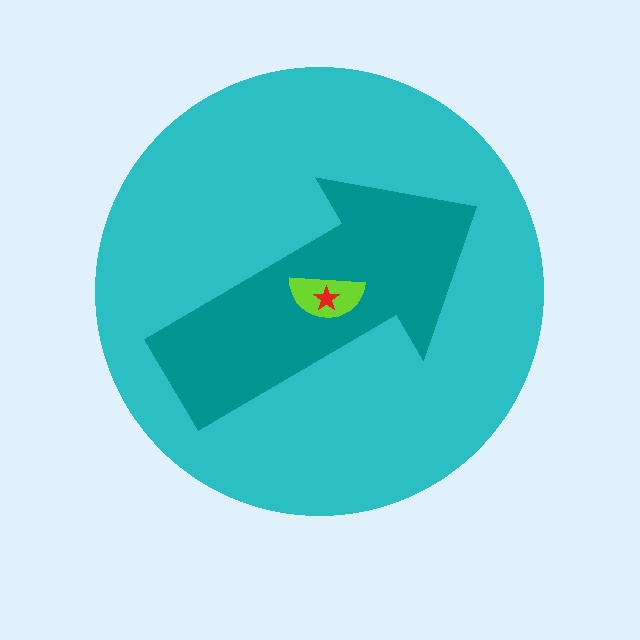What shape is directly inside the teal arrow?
The lime semicircle.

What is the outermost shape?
The cyan circle.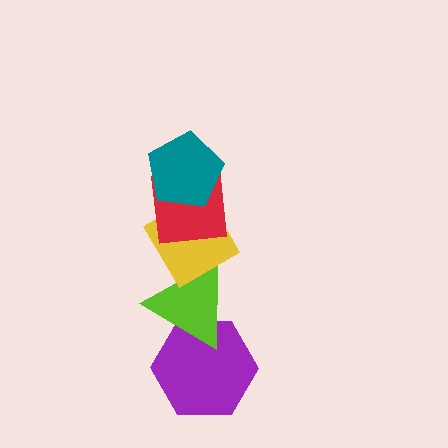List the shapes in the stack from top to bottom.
From top to bottom: the teal pentagon, the red square, the yellow diamond, the lime triangle, the purple hexagon.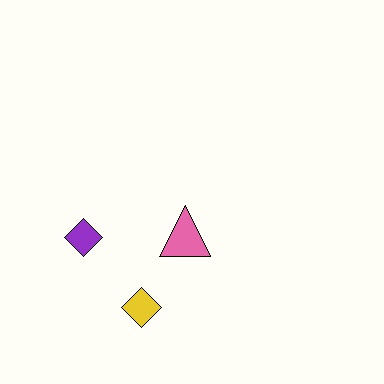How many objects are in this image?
There are 3 objects.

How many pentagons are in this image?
There are no pentagons.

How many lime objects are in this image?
There are no lime objects.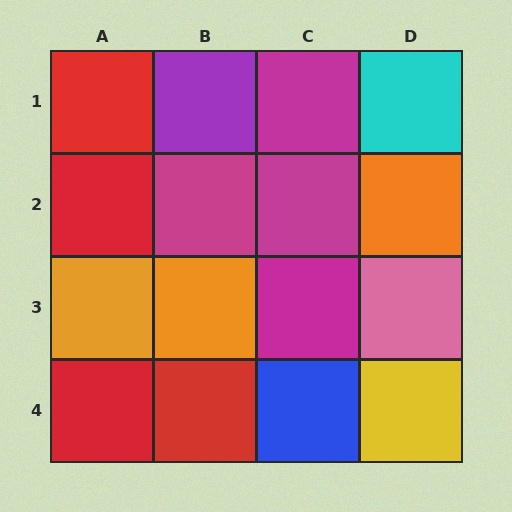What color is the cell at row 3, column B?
Orange.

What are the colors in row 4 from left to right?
Red, red, blue, yellow.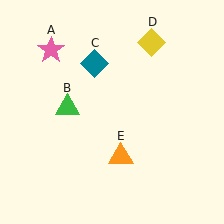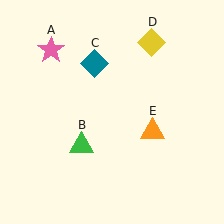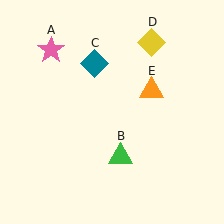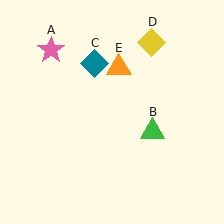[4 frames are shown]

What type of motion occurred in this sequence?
The green triangle (object B), orange triangle (object E) rotated counterclockwise around the center of the scene.